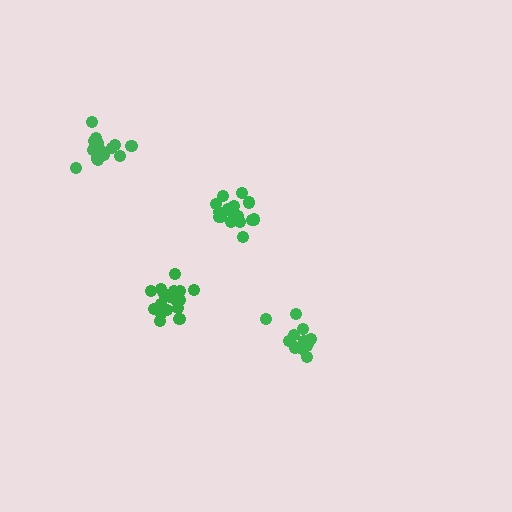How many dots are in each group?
Group 1: 17 dots, Group 2: 18 dots, Group 3: 12 dots, Group 4: 16 dots (63 total).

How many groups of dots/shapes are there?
There are 4 groups.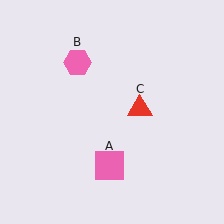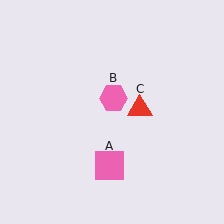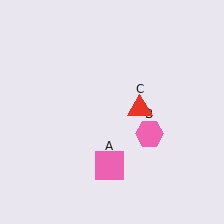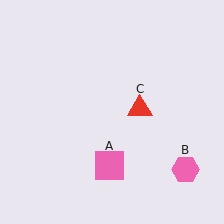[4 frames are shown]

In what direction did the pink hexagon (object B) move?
The pink hexagon (object B) moved down and to the right.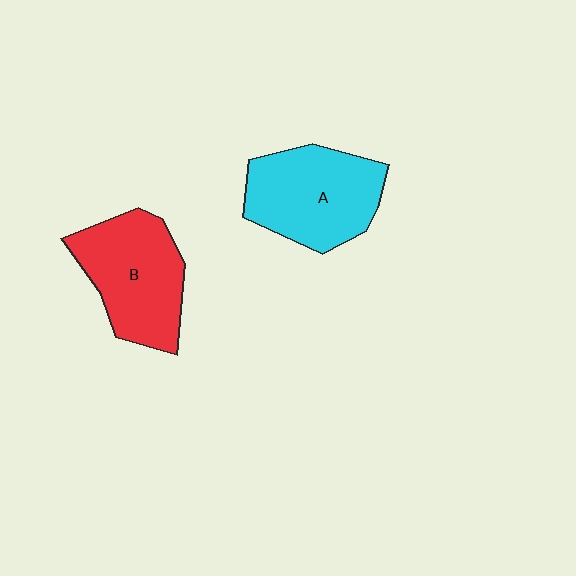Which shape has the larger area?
Shape A (cyan).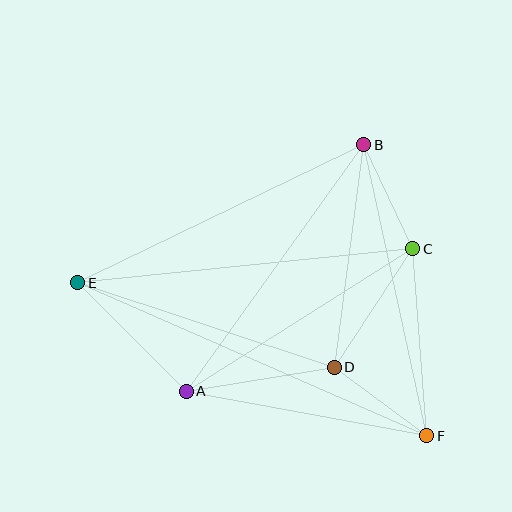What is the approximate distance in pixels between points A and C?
The distance between A and C is approximately 267 pixels.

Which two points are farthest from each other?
Points E and F are farthest from each other.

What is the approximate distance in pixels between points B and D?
The distance between B and D is approximately 224 pixels.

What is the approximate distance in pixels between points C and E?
The distance between C and E is approximately 337 pixels.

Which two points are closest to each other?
Points B and C are closest to each other.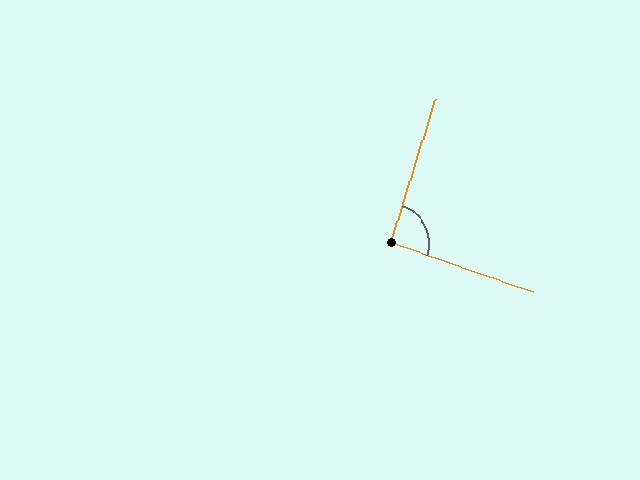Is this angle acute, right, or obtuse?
It is approximately a right angle.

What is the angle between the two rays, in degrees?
Approximately 92 degrees.